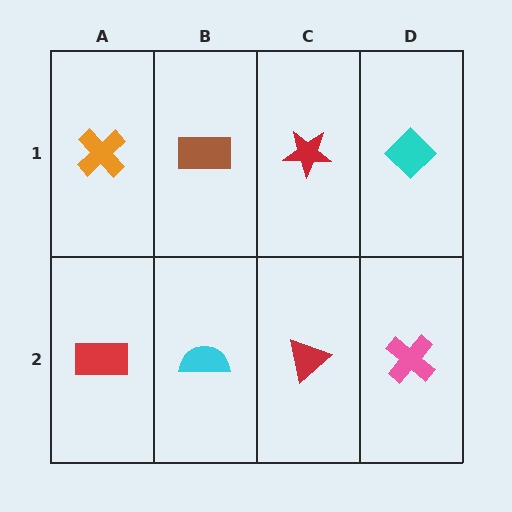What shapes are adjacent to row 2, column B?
A brown rectangle (row 1, column B), a red rectangle (row 2, column A), a red triangle (row 2, column C).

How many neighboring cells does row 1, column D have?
2.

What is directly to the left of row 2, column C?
A cyan semicircle.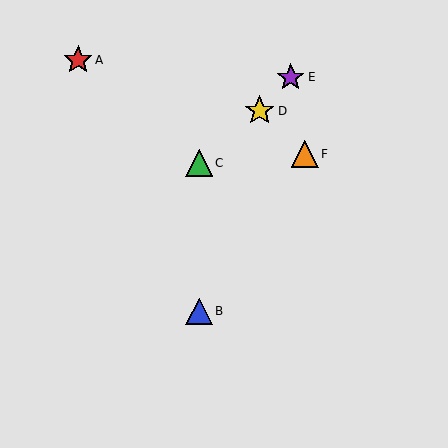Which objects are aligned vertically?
Objects B, C are aligned vertically.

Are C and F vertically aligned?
No, C is at x≈199 and F is at x≈305.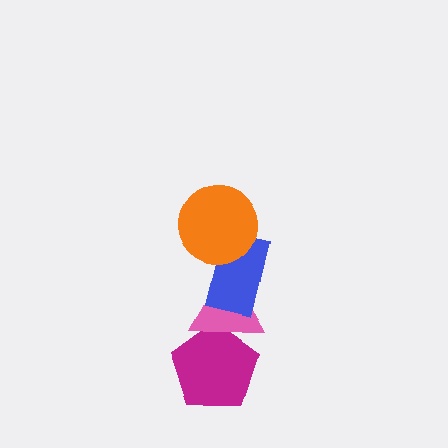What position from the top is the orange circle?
The orange circle is 1st from the top.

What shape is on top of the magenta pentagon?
The pink triangle is on top of the magenta pentagon.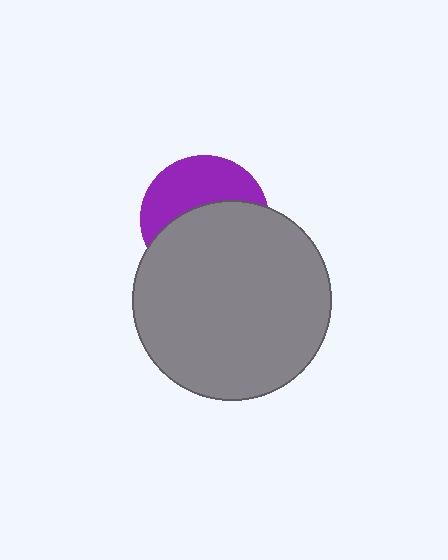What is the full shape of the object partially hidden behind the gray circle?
The partially hidden object is a purple circle.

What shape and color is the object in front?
The object in front is a gray circle.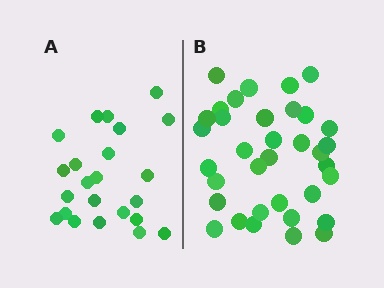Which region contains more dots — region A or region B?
Region B (the right region) has more dots.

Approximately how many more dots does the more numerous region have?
Region B has roughly 12 or so more dots than region A.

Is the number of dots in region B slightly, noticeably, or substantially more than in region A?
Region B has substantially more. The ratio is roughly 1.5 to 1.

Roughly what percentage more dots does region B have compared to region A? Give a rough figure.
About 50% more.